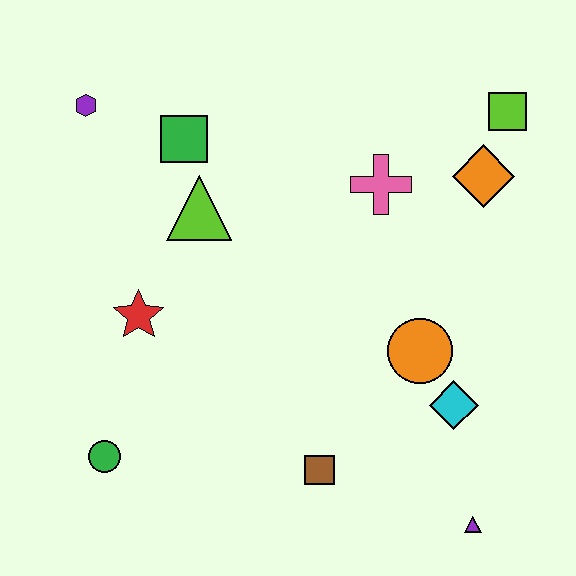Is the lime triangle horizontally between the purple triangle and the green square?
Yes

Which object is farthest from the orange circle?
The purple hexagon is farthest from the orange circle.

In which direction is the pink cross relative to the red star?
The pink cross is to the right of the red star.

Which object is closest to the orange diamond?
The lime square is closest to the orange diamond.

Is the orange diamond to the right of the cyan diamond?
Yes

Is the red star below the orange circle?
No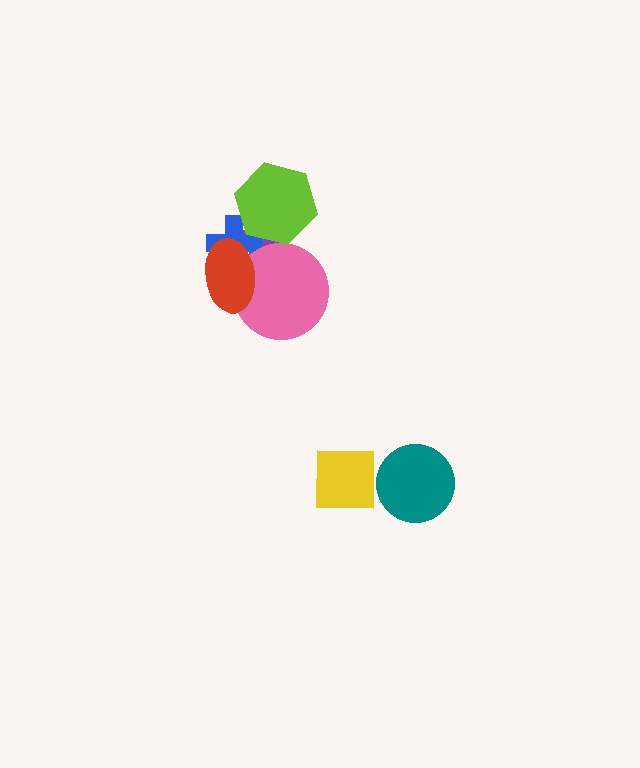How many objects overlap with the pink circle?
3 objects overlap with the pink circle.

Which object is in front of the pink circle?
The red ellipse is in front of the pink circle.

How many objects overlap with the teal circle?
1 object overlaps with the teal circle.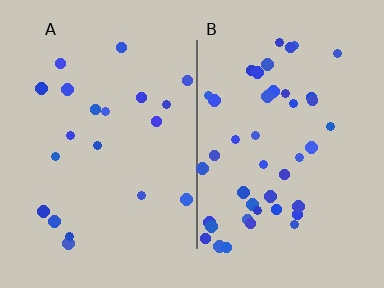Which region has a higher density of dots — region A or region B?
B (the right).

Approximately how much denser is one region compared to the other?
Approximately 2.2× — region B over region A.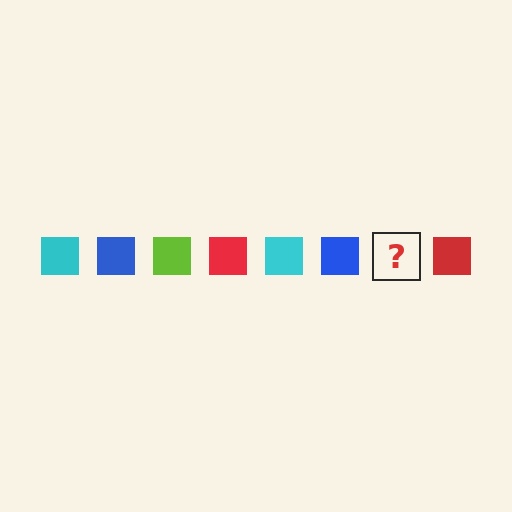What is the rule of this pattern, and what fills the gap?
The rule is that the pattern cycles through cyan, blue, lime, red squares. The gap should be filled with a lime square.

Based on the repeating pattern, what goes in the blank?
The blank should be a lime square.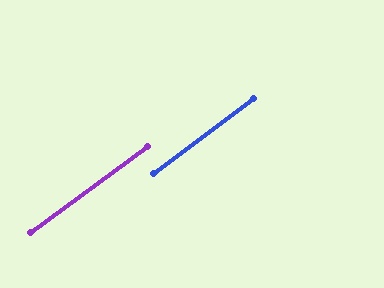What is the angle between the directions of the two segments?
Approximately 0 degrees.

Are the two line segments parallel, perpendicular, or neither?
Parallel — their directions differ by only 0.3°.